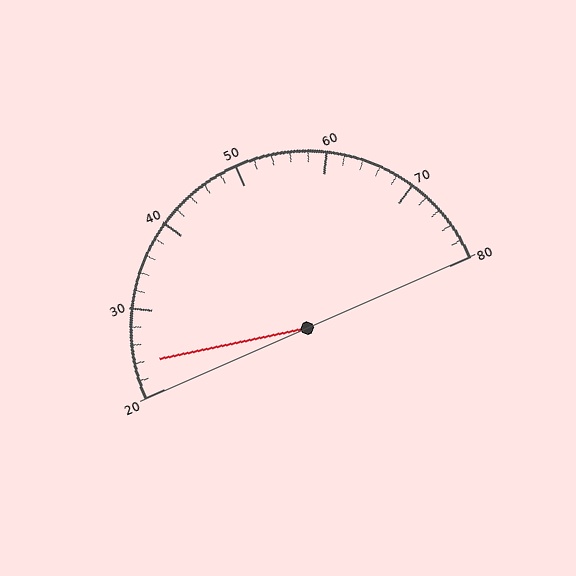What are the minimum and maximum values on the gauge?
The gauge ranges from 20 to 80.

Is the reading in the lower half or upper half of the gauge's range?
The reading is in the lower half of the range (20 to 80).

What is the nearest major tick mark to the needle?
The nearest major tick mark is 20.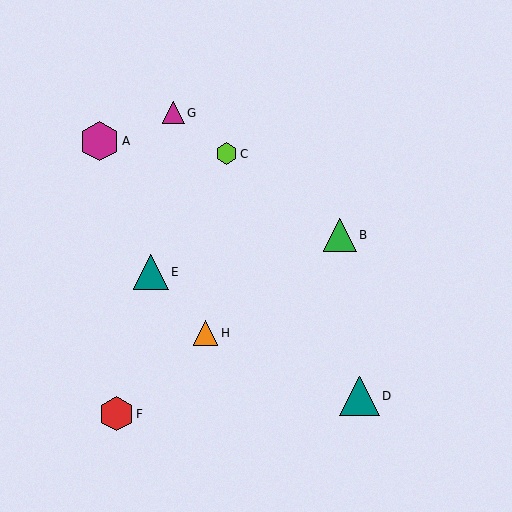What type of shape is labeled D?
Shape D is a teal triangle.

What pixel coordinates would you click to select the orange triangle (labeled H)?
Click at (206, 333) to select the orange triangle H.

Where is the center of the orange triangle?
The center of the orange triangle is at (206, 333).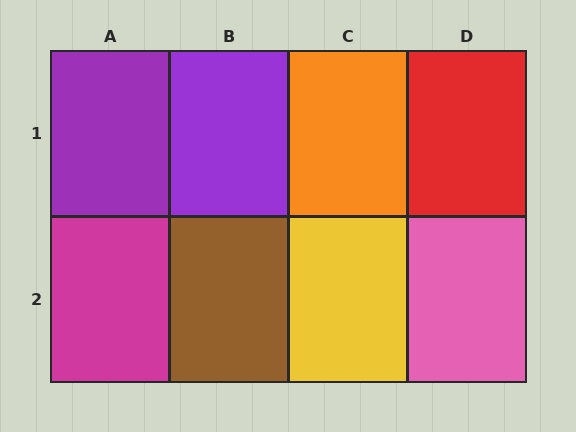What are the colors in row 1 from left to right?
Purple, purple, orange, red.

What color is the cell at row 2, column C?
Yellow.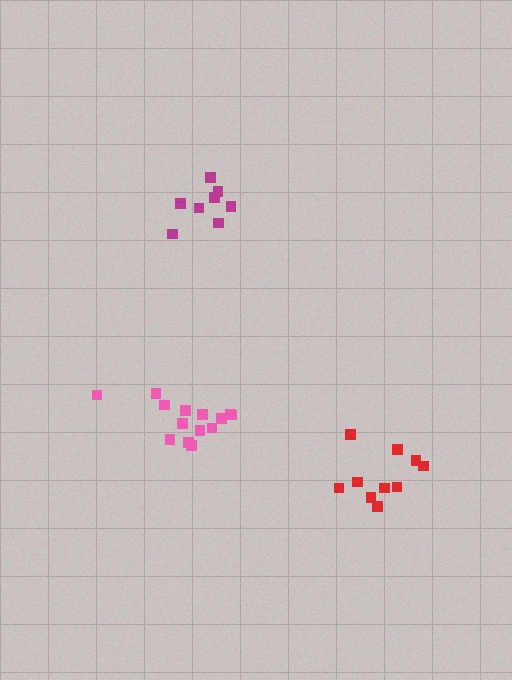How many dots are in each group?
Group 1: 14 dots, Group 2: 10 dots, Group 3: 8 dots (32 total).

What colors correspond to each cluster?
The clusters are colored: pink, red, magenta.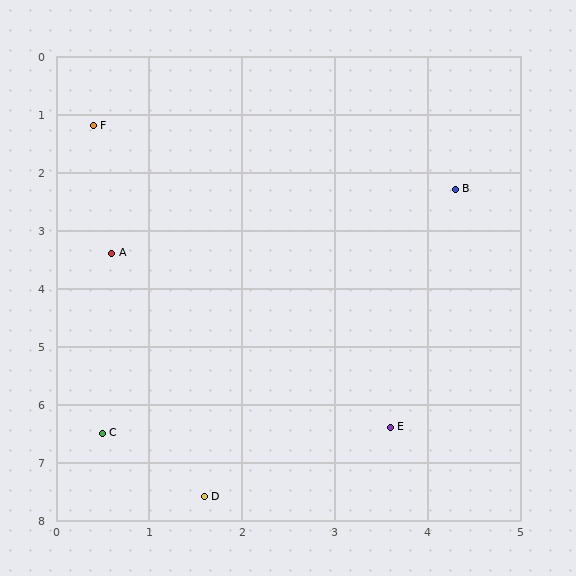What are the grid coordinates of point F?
Point F is at approximately (0.4, 1.2).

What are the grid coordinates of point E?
Point E is at approximately (3.6, 6.4).